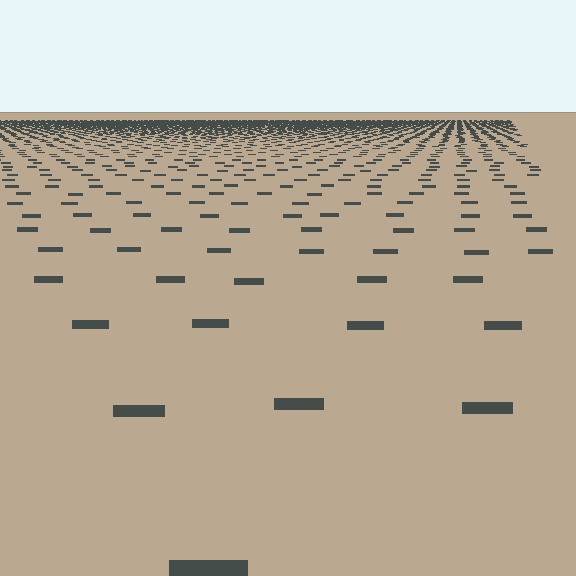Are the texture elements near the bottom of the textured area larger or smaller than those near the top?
Larger. Near the bottom, elements are closer to the viewer and appear at a bigger on-screen size.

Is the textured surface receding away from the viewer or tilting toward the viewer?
The surface is receding away from the viewer. Texture elements get smaller and denser toward the top.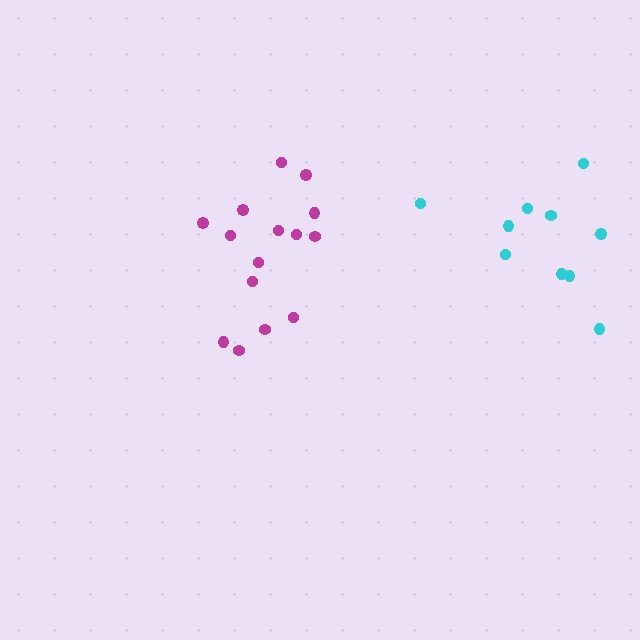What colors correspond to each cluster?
The clusters are colored: magenta, cyan.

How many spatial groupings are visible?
There are 2 spatial groupings.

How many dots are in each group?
Group 1: 15 dots, Group 2: 10 dots (25 total).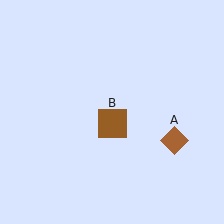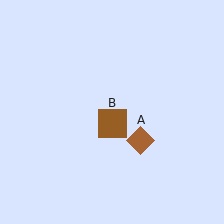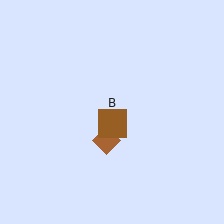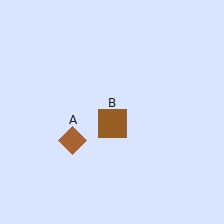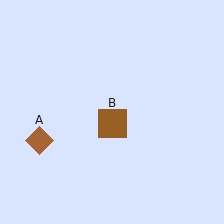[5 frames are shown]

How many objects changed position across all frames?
1 object changed position: brown diamond (object A).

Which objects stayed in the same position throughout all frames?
Brown square (object B) remained stationary.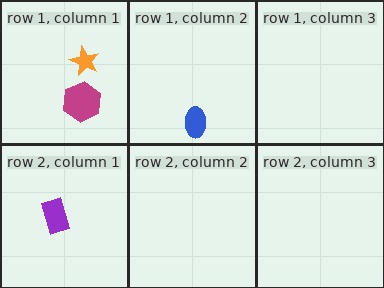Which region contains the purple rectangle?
The row 2, column 1 region.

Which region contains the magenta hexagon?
The row 1, column 1 region.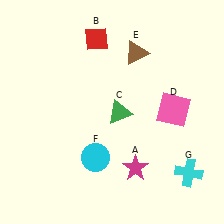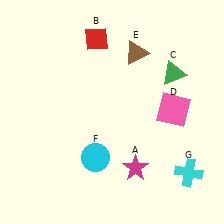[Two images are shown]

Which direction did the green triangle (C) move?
The green triangle (C) moved right.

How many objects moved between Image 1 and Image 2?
1 object moved between the two images.